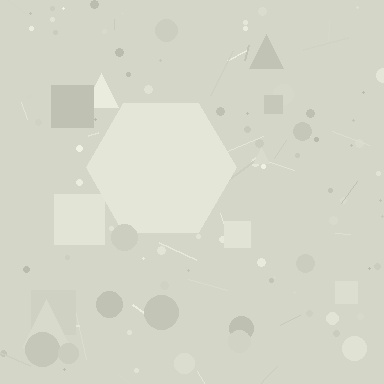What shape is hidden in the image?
A hexagon is hidden in the image.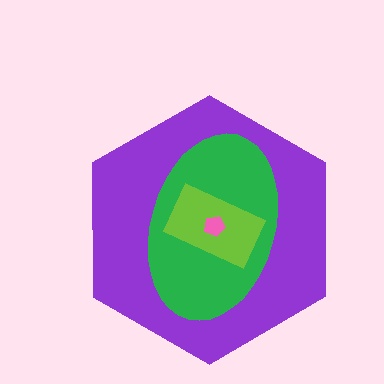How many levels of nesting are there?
4.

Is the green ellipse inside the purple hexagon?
Yes.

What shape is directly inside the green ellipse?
The lime rectangle.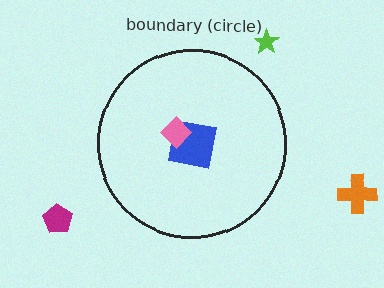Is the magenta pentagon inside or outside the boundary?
Outside.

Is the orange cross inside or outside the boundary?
Outside.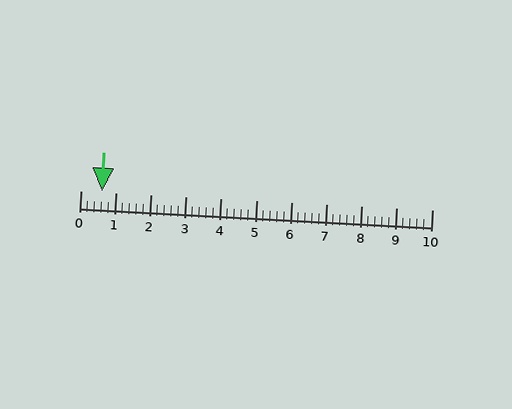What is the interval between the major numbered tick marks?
The major tick marks are spaced 1 units apart.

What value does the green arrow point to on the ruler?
The green arrow points to approximately 0.6.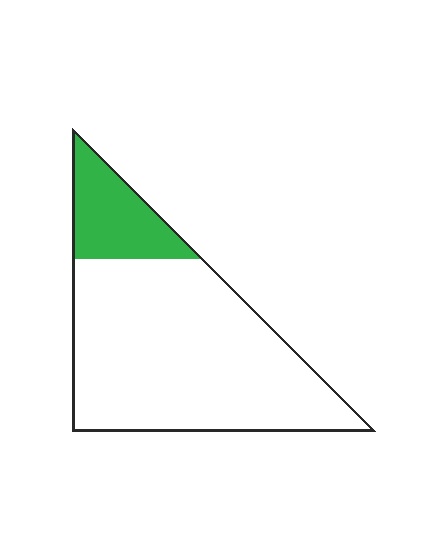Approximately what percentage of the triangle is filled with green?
Approximately 20%.